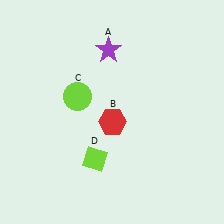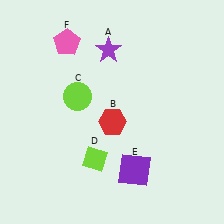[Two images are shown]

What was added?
A purple square (E), a pink pentagon (F) were added in Image 2.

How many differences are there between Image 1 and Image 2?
There are 2 differences between the two images.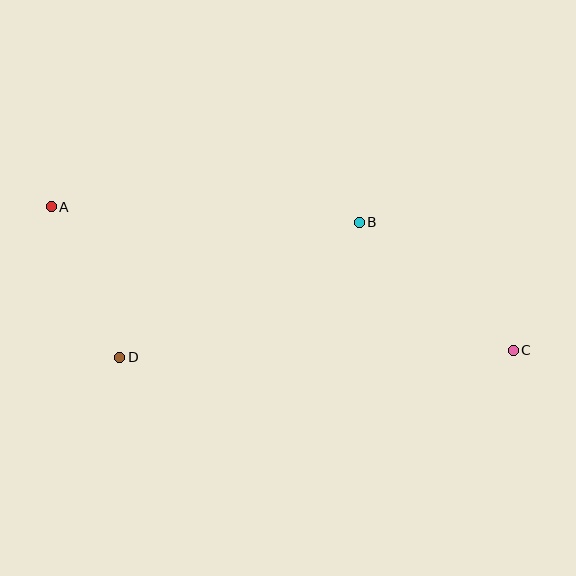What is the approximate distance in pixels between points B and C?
The distance between B and C is approximately 200 pixels.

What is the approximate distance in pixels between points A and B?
The distance between A and B is approximately 309 pixels.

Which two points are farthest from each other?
Points A and C are farthest from each other.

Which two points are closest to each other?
Points A and D are closest to each other.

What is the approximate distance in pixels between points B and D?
The distance between B and D is approximately 275 pixels.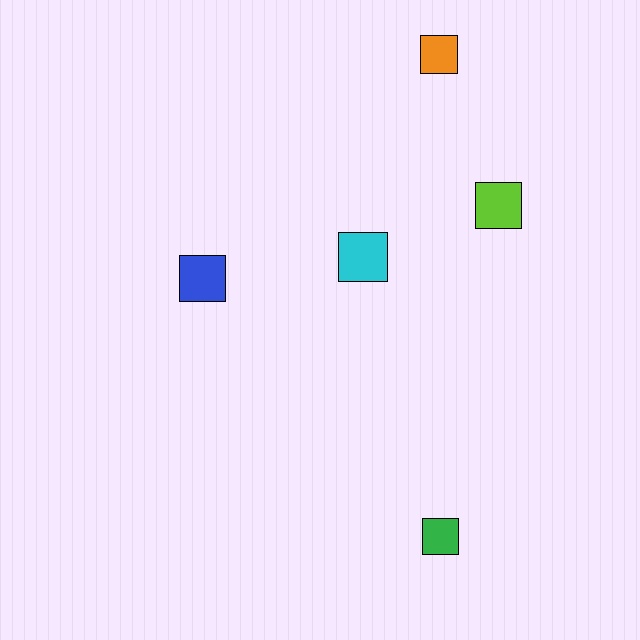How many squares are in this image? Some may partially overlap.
There are 5 squares.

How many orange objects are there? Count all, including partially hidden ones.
There is 1 orange object.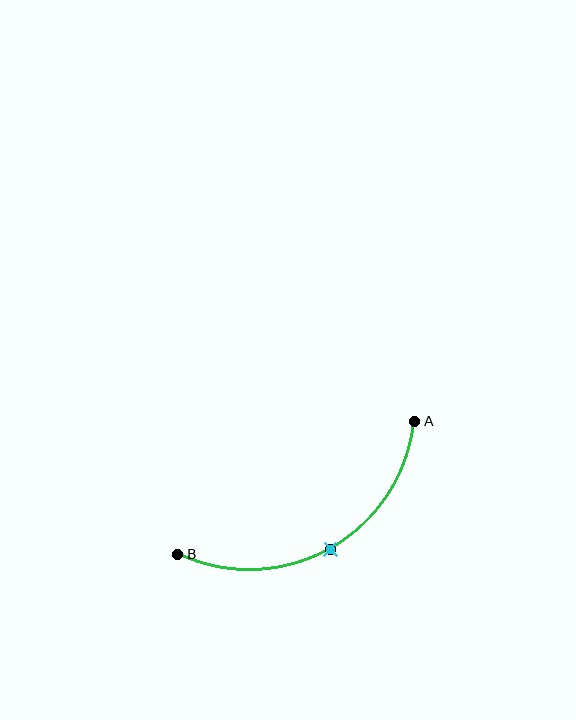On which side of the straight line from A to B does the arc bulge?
The arc bulges below the straight line connecting A and B.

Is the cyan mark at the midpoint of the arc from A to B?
Yes. The cyan mark lies on the arc at equal arc-length from both A and B — it is the arc midpoint.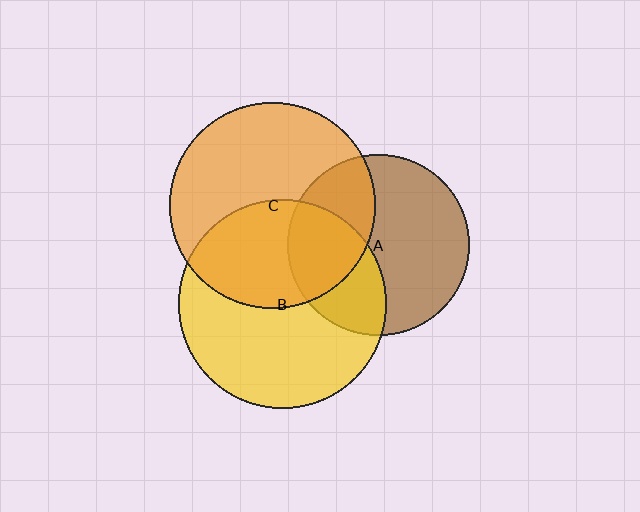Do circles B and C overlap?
Yes.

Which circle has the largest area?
Circle B (yellow).